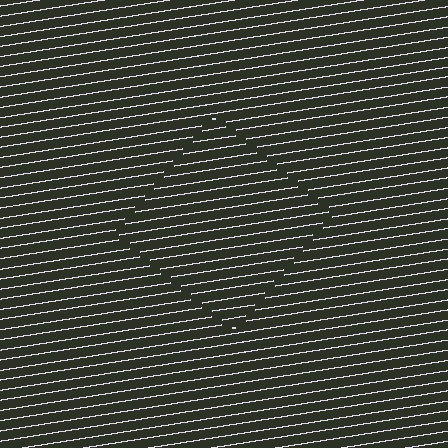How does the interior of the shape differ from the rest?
The interior of the shape contains the same grating, shifted by half a period — the contour is defined by the phase discontinuity where line-ends from the inner and outer gratings abut.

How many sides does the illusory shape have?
4 sides — the line-ends trace a square.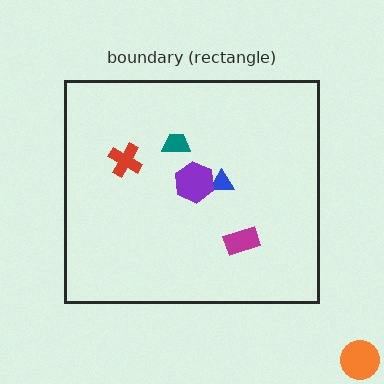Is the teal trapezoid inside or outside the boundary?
Inside.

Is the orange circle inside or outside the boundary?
Outside.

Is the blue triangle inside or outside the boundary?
Inside.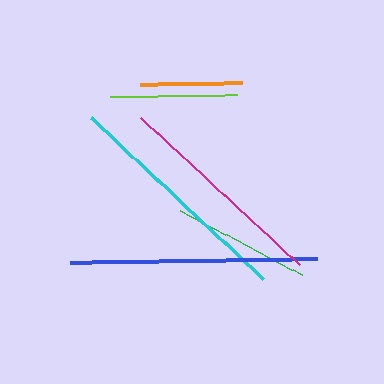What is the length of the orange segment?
The orange segment is approximately 101 pixels long.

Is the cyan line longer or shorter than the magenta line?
The cyan line is longer than the magenta line.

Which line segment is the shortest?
The orange line is the shortest at approximately 101 pixels.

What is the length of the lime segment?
The lime segment is approximately 127 pixels long.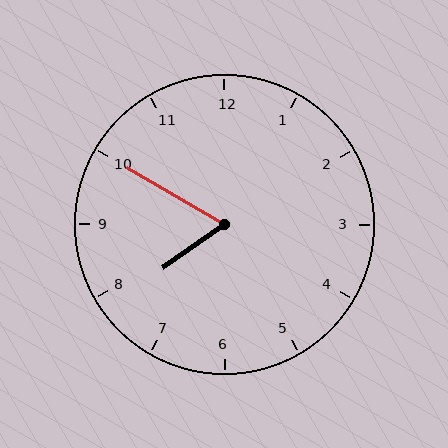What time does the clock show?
7:50.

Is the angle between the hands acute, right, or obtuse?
It is acute.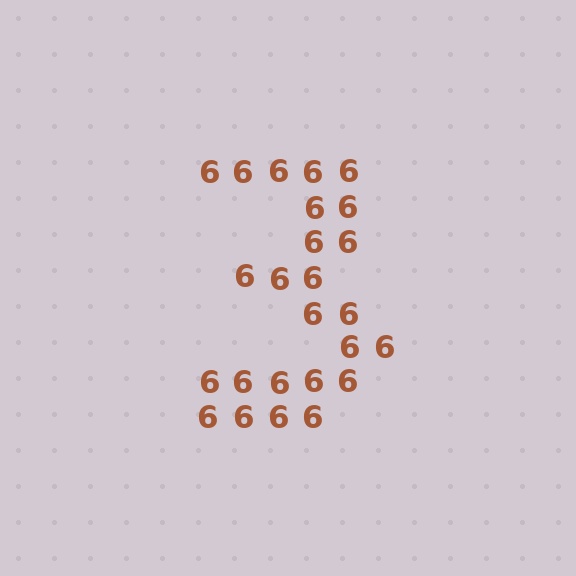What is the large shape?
The large shape is the digit 3.